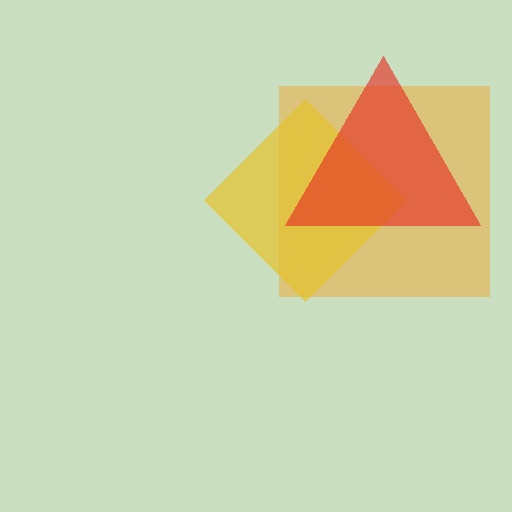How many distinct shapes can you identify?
There are 3 distinct shapes: an orange square, a yellow diamond, a red triangle.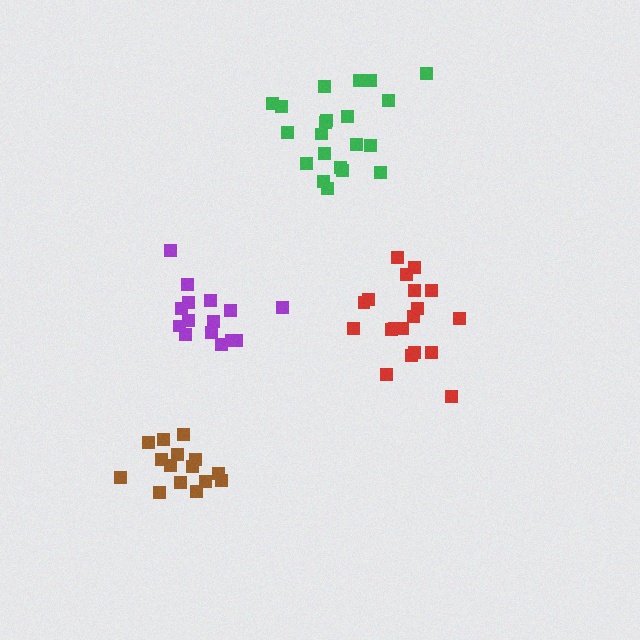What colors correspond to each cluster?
The clusters are colored: purple, green, red, brown.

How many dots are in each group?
Group 1: 15 dots, Group 2: 21 dots, Group 3: 19 dots, Group 4: 15 dots (70 total).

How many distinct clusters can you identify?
There are 4 distinct clusters.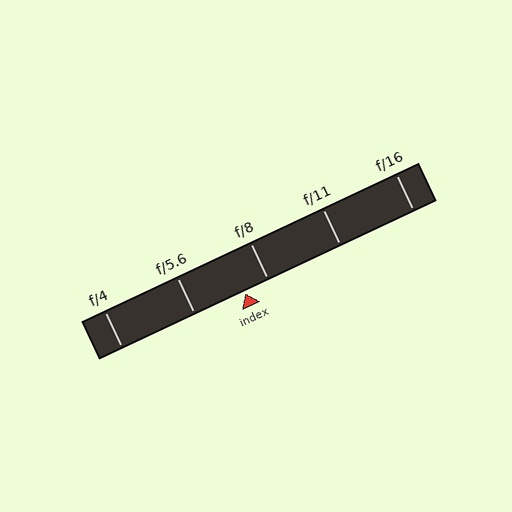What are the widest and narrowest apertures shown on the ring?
The widest aperture shown is f/4 and the narrowest is f/16.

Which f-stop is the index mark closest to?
The index mark is closest to f/8.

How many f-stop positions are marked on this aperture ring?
There are 5 f-stop positions marked.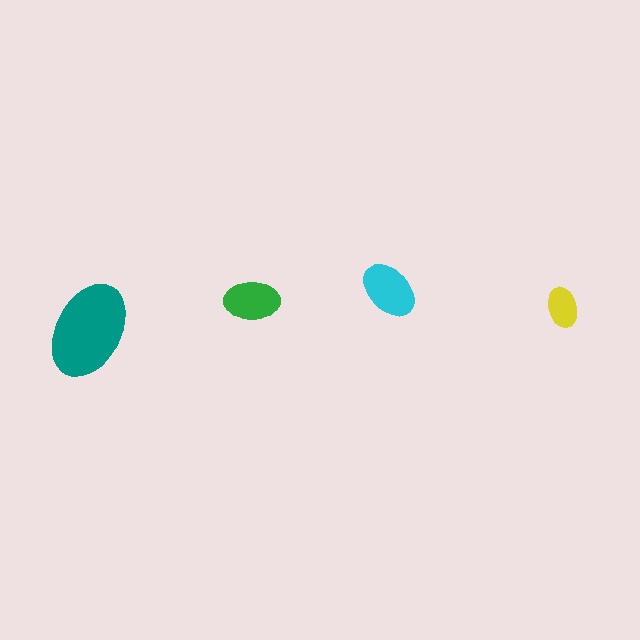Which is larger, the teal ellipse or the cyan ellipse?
The teal one.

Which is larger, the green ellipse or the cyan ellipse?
The cyan one.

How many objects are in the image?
There are 4 objects in the image.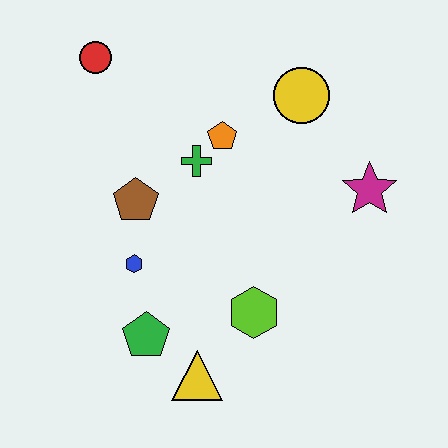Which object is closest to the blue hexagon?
The brown pentagon is closest to the blue hexagon.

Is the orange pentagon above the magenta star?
Yes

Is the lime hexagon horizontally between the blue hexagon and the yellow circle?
Yes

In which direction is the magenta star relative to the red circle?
The magenta star is to the right of the red circle.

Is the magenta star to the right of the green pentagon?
Yes